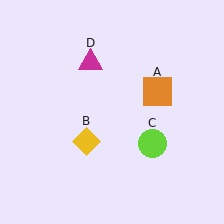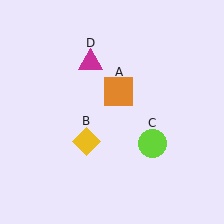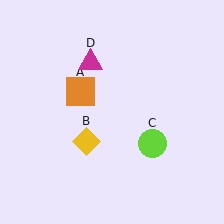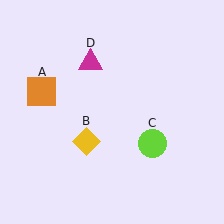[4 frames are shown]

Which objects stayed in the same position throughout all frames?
Yellow diamond (object B) and lime circle (object C) and magenta triangle (object D) remained stationary.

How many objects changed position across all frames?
1 object changed position: orange square (object A).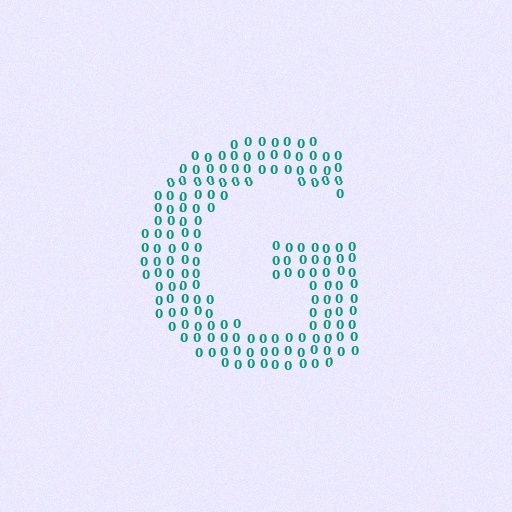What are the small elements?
The small elements are digit 0's.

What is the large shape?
The large shape is the letter G.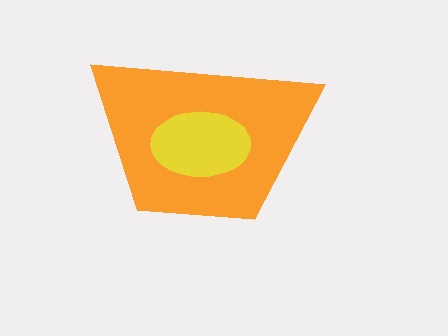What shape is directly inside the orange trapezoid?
The yellow ellipse.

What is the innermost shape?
The yellow ellipse.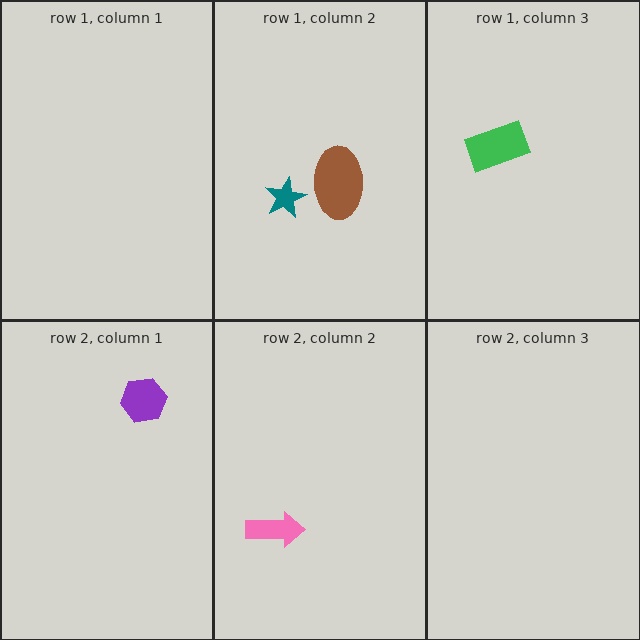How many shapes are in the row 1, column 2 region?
2.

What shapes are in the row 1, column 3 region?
The green rectangle.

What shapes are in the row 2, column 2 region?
The pink arrow.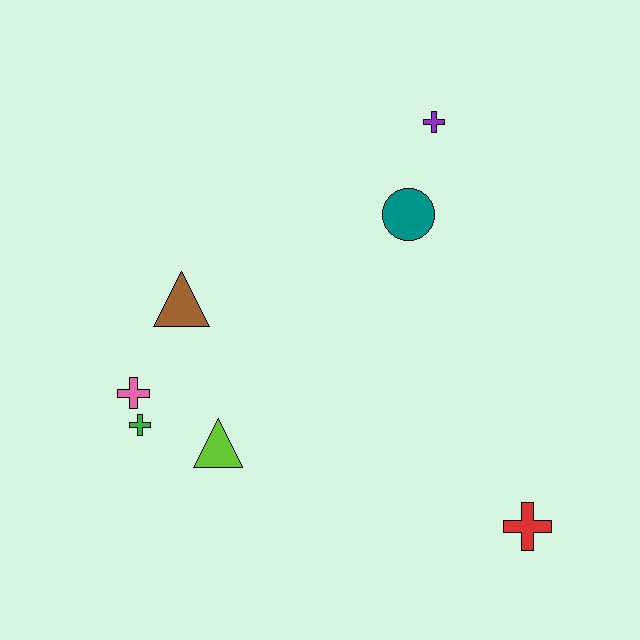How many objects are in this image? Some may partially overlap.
There are 7 objects.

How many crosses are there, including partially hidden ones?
There are 4 crosses.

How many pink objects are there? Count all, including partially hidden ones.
There is 1 pink object.